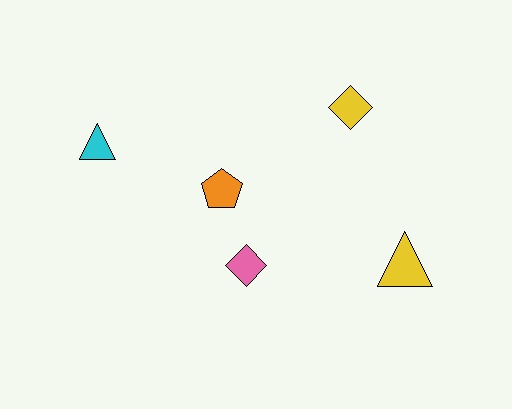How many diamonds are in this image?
There are 2 diamonds.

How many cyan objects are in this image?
There is 1 cyan object.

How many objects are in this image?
There are 5 objects.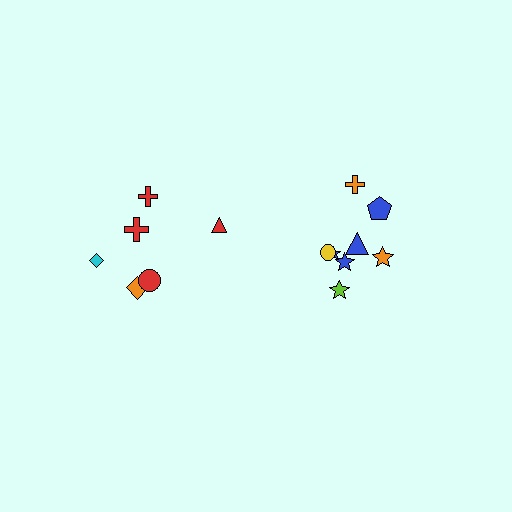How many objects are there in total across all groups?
There are 14 objects.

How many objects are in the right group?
There are 8 objects.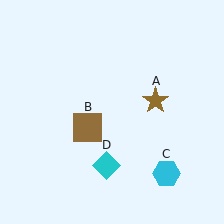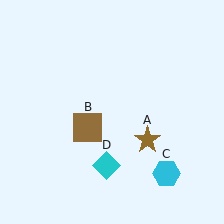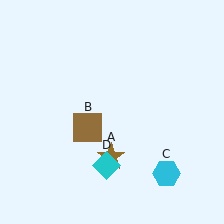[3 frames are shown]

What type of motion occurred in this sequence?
The brown star (object A) rotated clockwise around the center of the scene.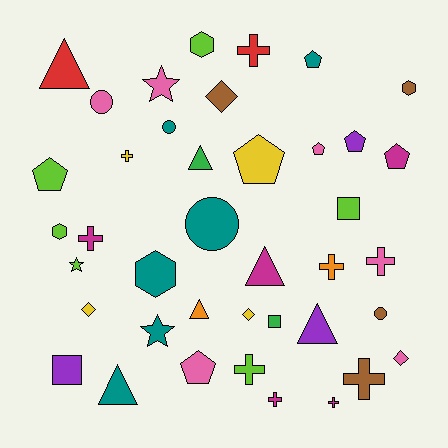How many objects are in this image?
There are 40 objects.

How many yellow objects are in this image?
There are 4 yellow objects.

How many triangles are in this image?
There are 6 triangles.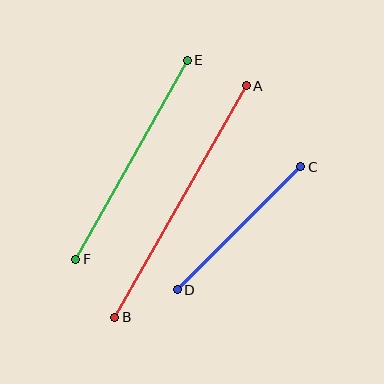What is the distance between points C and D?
The distance is approximately 174 pixels.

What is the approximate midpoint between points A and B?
The midpoint is at approximately (180, 201) pixels.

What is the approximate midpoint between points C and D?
The midpoint is at approximately (239, 228) pixels.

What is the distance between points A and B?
The distance is approximately 267 pixels.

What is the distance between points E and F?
The distance is approximately 228 pixels.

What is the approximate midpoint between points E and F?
The midpoint is at approximately (131, 160) pixels.